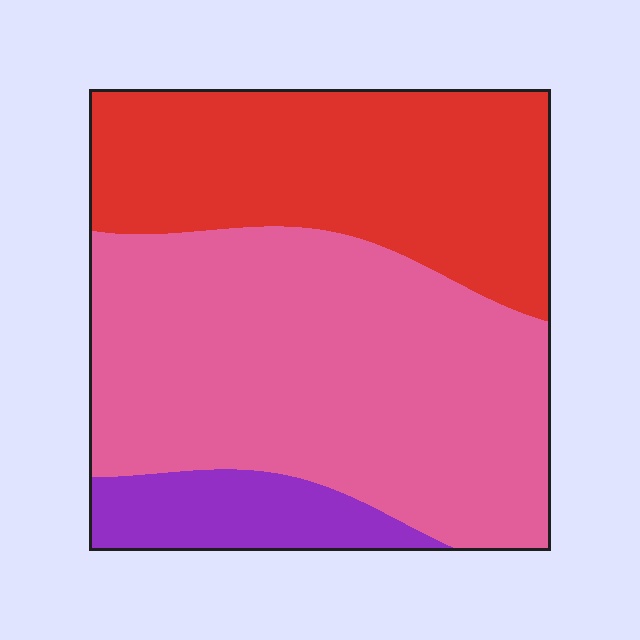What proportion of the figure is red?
Red covers 35% of the figure.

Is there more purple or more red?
Red.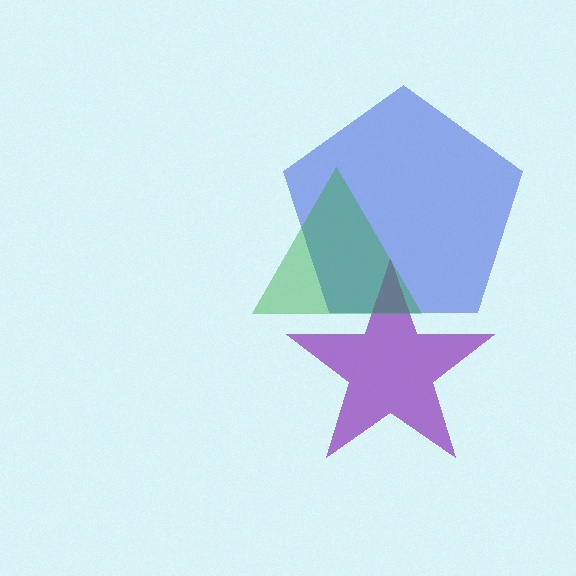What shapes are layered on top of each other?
The layered shapes are: a blue pentagon, a purple star, a green triangle.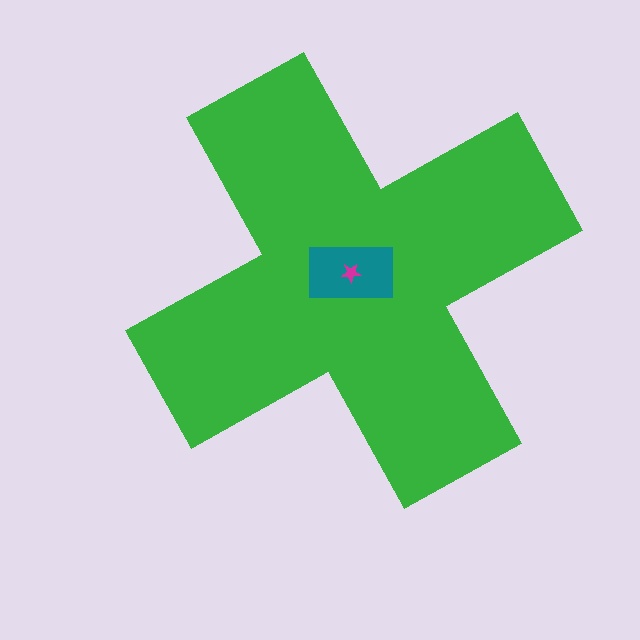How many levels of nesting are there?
3.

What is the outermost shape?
The green cross.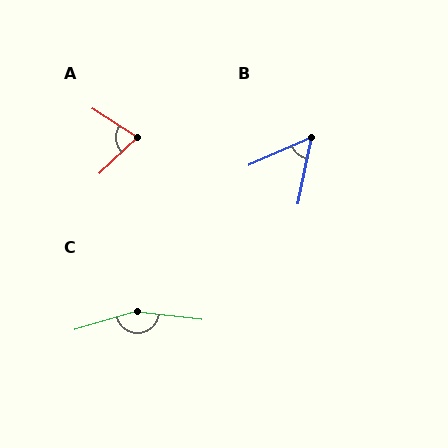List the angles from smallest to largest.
B (54°), A (76°), C (157°).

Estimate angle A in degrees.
Approximately 76 degrees.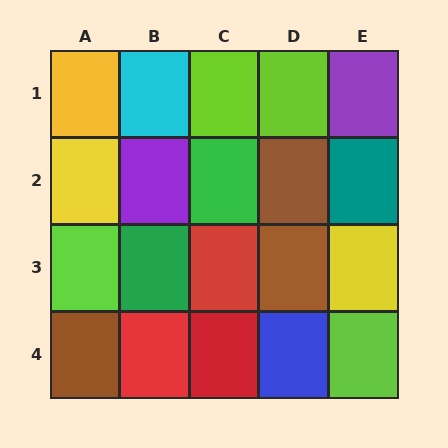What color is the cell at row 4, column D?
Blue.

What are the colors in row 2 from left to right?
Yellow, purple, green, brown, teal.